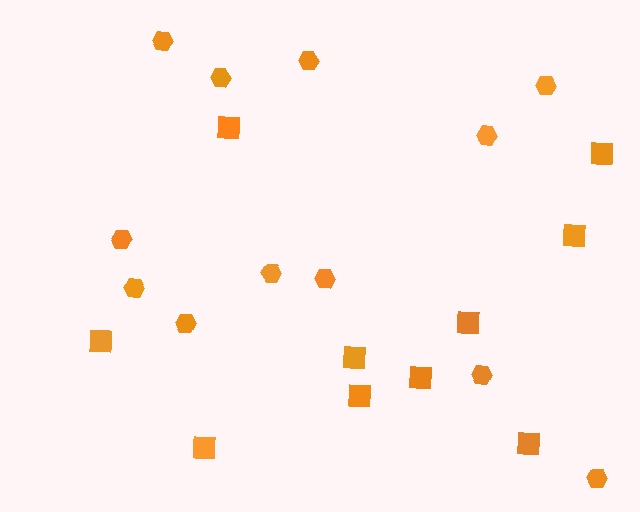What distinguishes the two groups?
There are 2 groups: one group of squares (10) and one group of hexagons (12).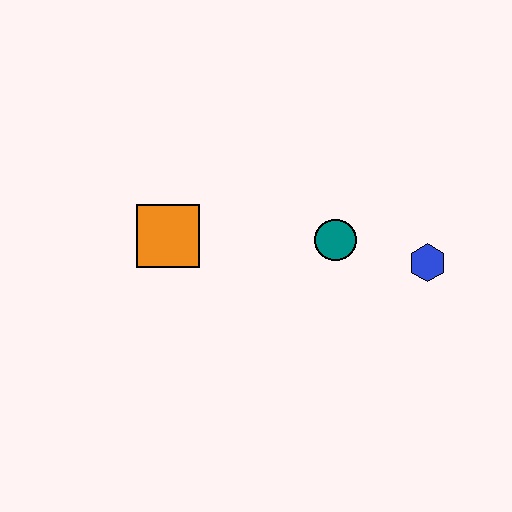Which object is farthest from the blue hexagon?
The orange square is farthest from the blue hexagon.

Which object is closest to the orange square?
The teal circle is closest to the orange square.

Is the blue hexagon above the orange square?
No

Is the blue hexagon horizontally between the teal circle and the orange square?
No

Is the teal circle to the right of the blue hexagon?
No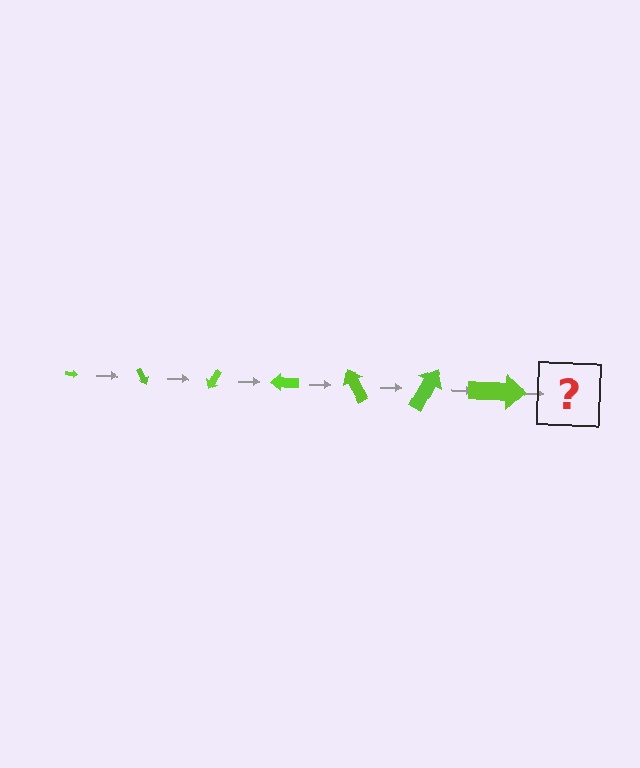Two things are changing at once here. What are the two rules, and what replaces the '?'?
The two rules are that the arrow grows larger each step and it rotates 60 degrees each step. The '?' should be an arrow, larger than the previous one and rotated 420 degrees from the start.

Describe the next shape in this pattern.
It should be an arrow, larger than the previous one and rotated 420 degrees from the start.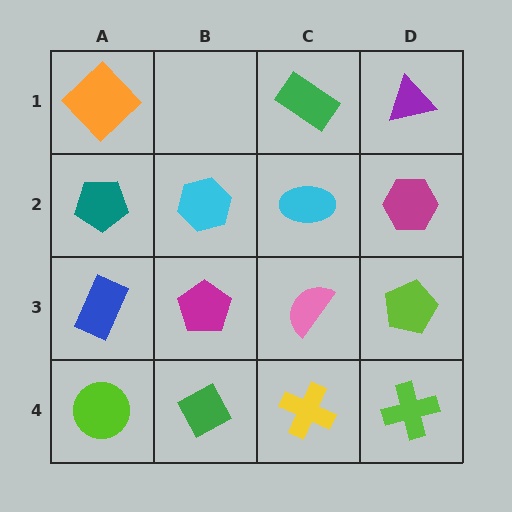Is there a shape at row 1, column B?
No, that cell is empty.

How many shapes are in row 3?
4 shapes.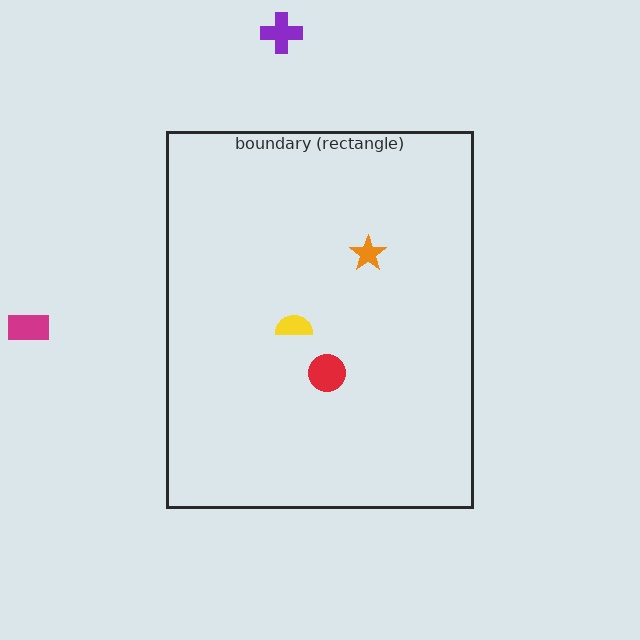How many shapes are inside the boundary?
3 inside, 2 outside.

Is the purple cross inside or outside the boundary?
Outside.